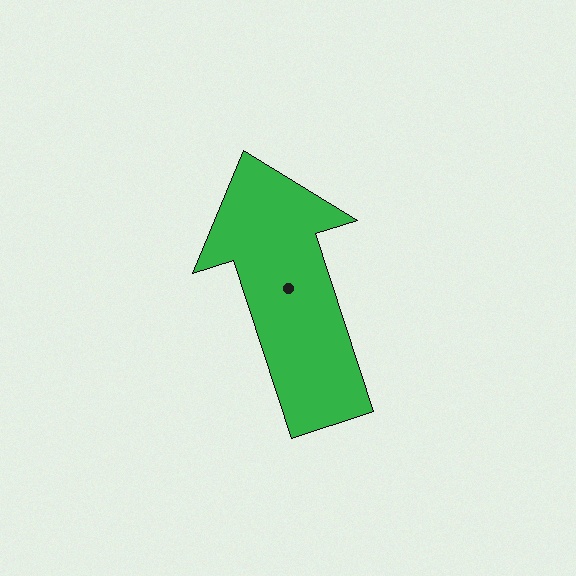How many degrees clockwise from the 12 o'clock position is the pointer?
Approximately 342 degrees.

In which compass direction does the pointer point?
North.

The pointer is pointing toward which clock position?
Roughly 11 o'clock.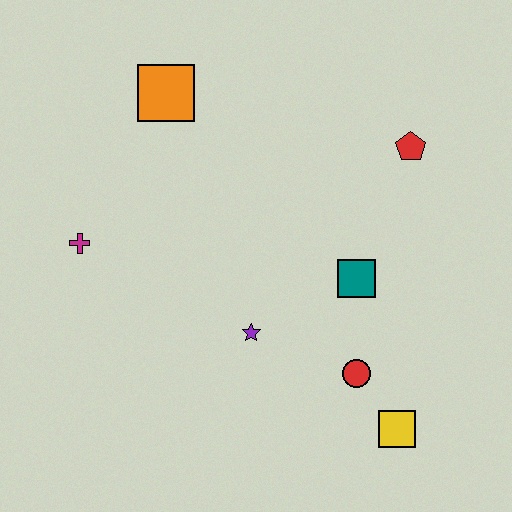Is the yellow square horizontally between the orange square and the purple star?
No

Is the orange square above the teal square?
Yes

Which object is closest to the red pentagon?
The teal square is closest to the red pentagon.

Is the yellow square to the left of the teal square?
No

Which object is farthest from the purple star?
The orange square is farthest from the purple star.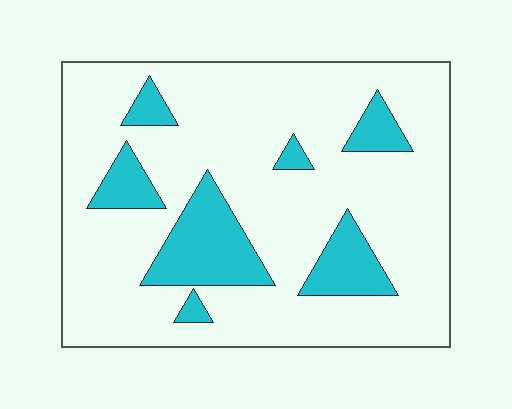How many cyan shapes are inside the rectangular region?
7.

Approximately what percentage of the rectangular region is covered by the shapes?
Approximately 20%.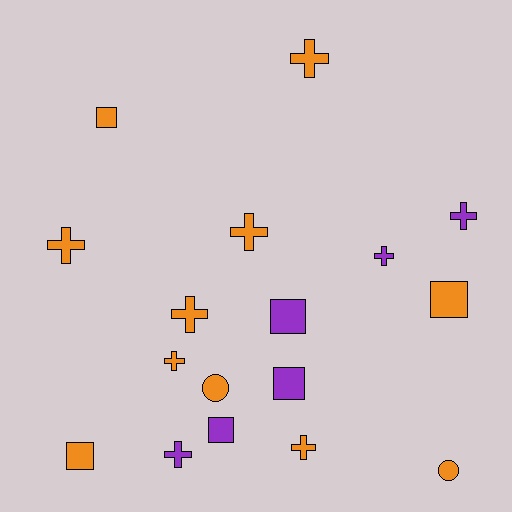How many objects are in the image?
There are 17 objects.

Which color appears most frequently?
Orange, with 11 objects.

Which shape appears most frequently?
Cross, with 9 objects.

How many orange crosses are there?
There are 6 orange crosses.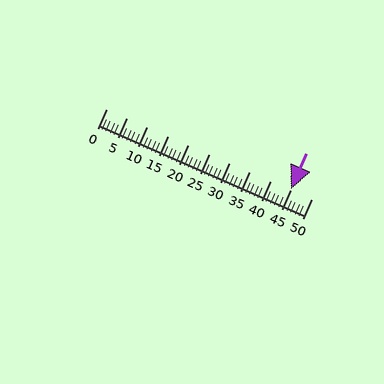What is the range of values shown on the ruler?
The ruler shows values from 0 to 50.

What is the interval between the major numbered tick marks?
The major tick marks are spaced 5 units apart.